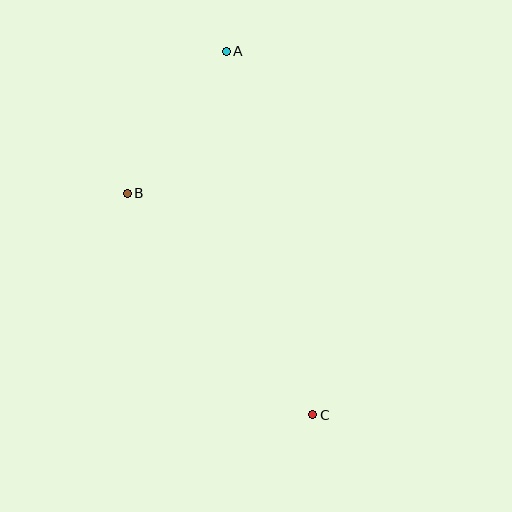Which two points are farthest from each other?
Points A and C are farthest from each other.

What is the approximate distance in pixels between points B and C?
The distance between B and C is approximately 289 pixels.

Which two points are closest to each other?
Points A and B are closest to each other.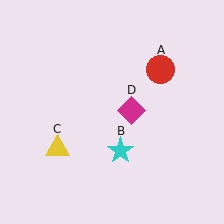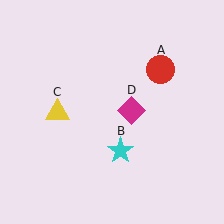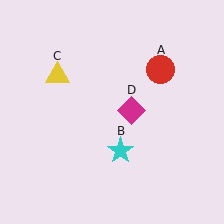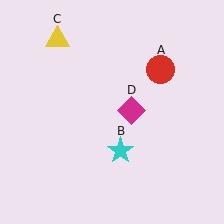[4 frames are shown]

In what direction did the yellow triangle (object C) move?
The yellow triangle (object C) moved up.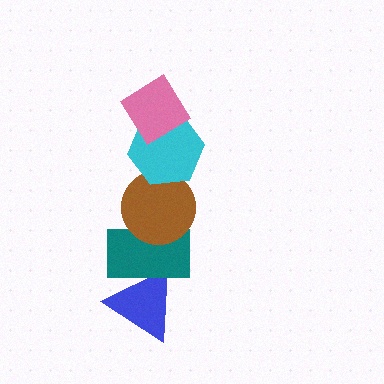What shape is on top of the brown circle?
The cyan hexagon is on top of the brown circle.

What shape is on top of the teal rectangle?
The brown circle is on top of the teal rectangle.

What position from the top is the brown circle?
The brown circle is 3rd from the top.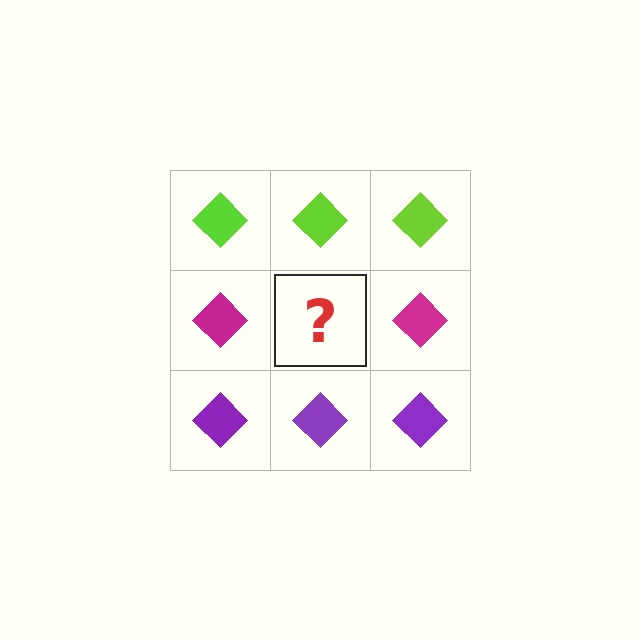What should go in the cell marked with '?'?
The missing cell should contain a magenta diamond.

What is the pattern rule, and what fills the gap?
The rule is that each row has a consistent color. The gap should be filled with a magenta diamond.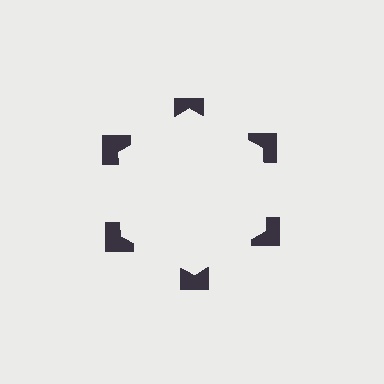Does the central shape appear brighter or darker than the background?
It typically appears slightly brighter than the background, even though no actual brightness change is drawn.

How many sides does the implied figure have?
6 sides.